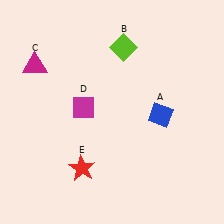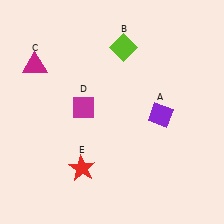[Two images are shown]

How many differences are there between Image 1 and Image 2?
There is 1 difference between the two images.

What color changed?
The diamond (A) changed from blue in Image 1 to purple in Image 2.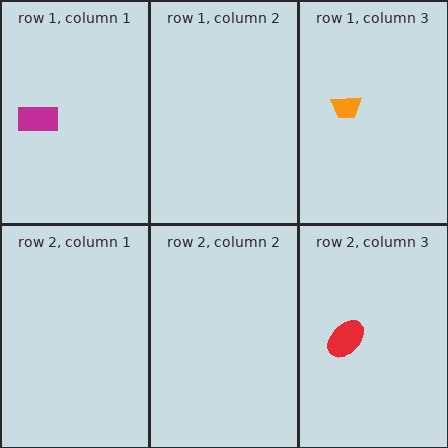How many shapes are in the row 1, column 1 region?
1.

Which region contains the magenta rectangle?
The row 1, column 1 region.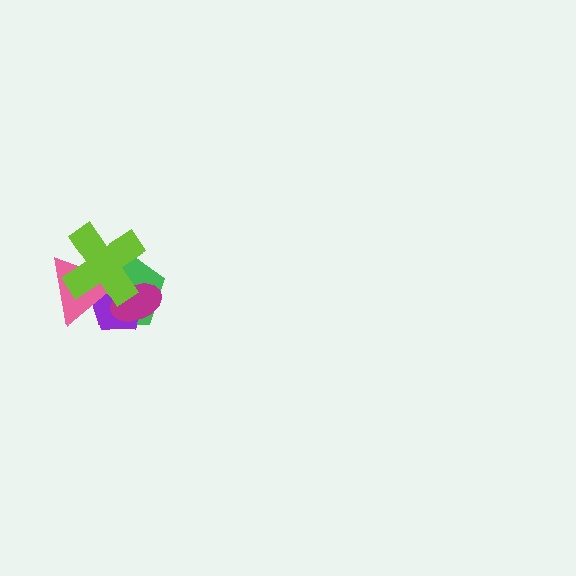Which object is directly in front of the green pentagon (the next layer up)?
The purple pentagon is directly in front of the green pentagon.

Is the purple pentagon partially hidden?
Yes, it is partially covered by another shape.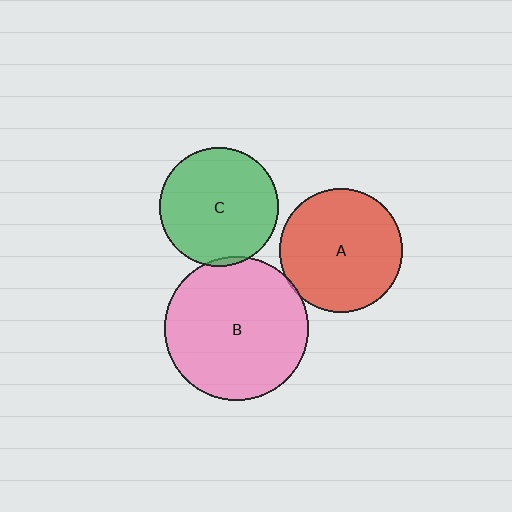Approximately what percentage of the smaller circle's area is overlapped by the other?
Approximately 5%.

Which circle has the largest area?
Circle B (pink).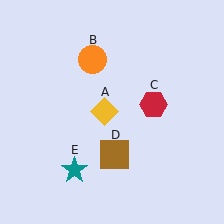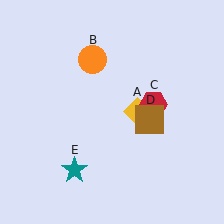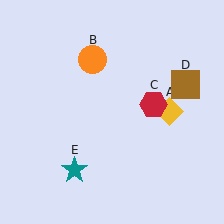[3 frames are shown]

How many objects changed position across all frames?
2 objects changed position: yellow diamond (object A), brown square (object D).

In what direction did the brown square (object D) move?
The brown square (object D) moved up and to the right.